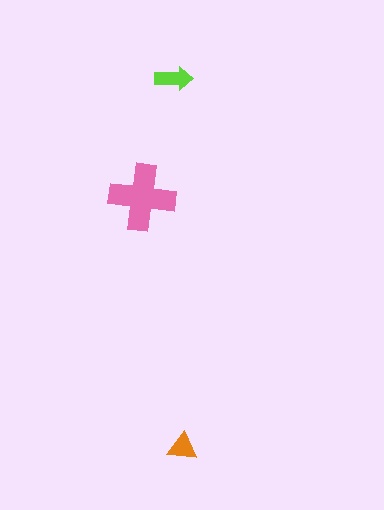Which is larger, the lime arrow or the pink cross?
The pink cross.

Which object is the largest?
The pink cross.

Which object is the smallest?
The orange triangle.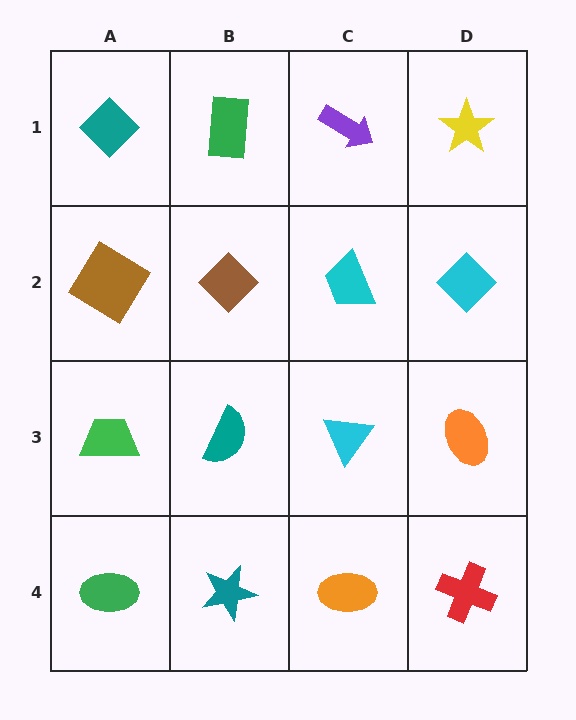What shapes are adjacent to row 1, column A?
A brown diamond (row 2, column A), a green rectangle (row 1, column B).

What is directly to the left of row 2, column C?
A brown diamond.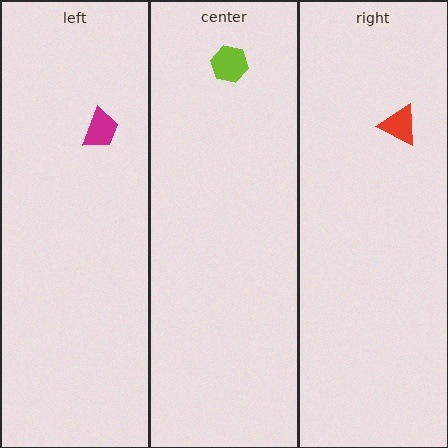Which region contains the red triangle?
The right region.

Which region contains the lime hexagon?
The center region.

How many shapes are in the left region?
1.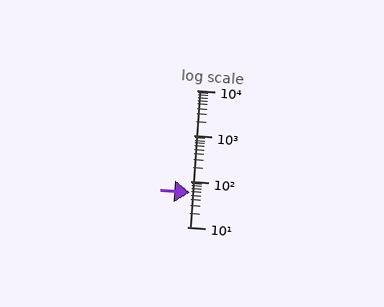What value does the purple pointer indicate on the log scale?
The pointer indicates approximately 58.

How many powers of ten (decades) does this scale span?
The scale spans 3 decades, from 10 to 10000.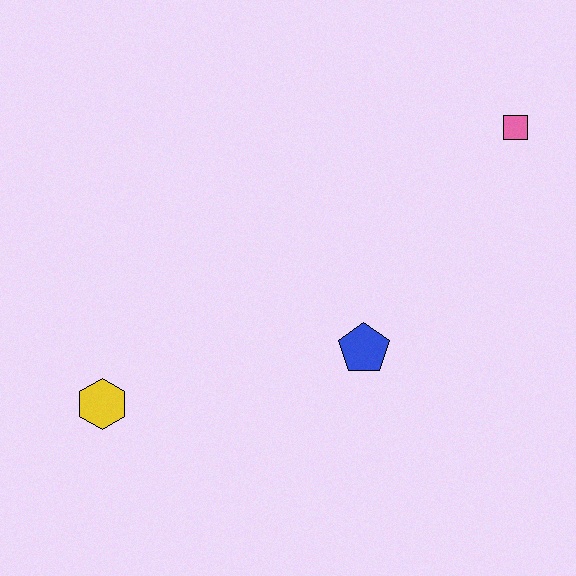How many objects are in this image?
There are 3 objects.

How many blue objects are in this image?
There is 1 blue object.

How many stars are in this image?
There are no stars.